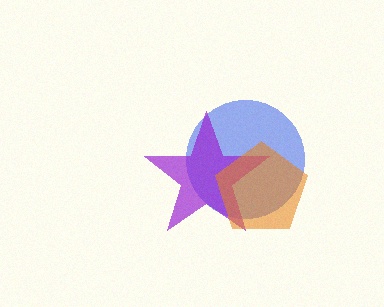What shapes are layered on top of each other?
The layered shapes are: a blue circle, a purple star, an orange pentagon.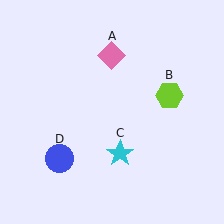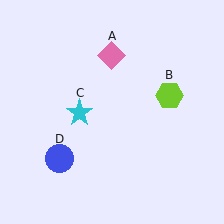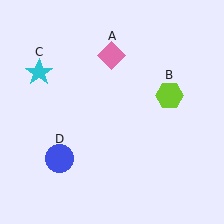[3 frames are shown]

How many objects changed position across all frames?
1 object changed position: cyan star (object C).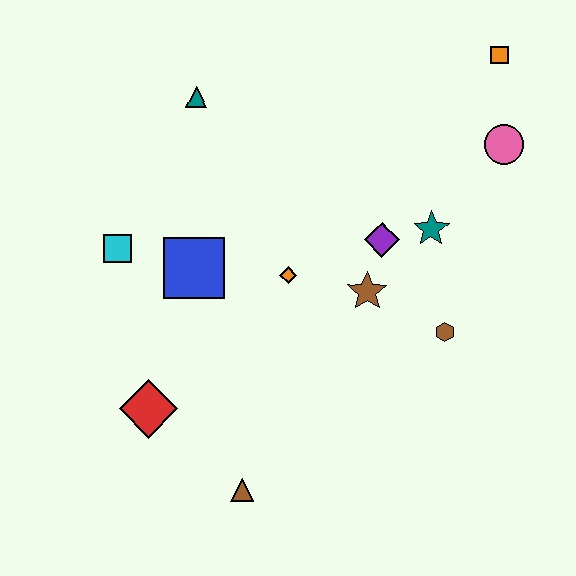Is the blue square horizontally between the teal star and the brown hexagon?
No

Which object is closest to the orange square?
The pink circle is closest to the orange square.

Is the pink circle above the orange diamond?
Yes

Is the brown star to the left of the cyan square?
No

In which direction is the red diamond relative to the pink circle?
The red diamond is to the left of the pink circle.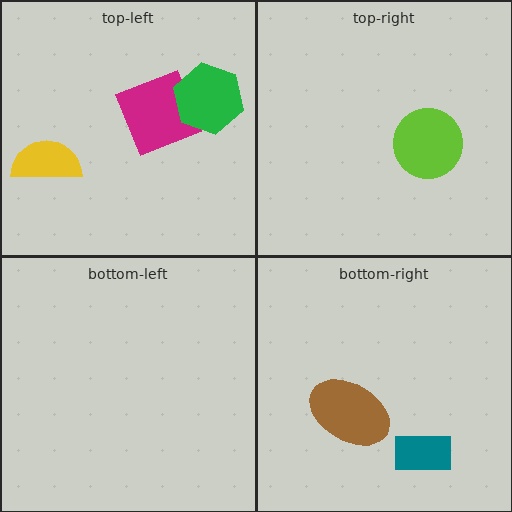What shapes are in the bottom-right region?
The teal rectangle, the brown ellipse.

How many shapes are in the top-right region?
1.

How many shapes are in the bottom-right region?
2.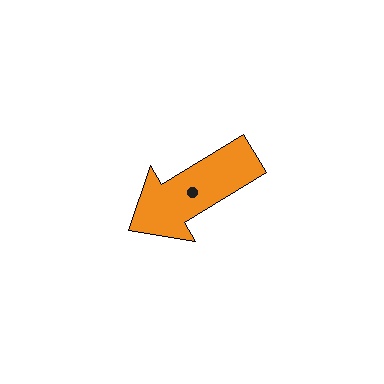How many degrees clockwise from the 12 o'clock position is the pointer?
Approximately 239 degrees.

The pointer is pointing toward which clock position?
Roughly 8 o'clock.